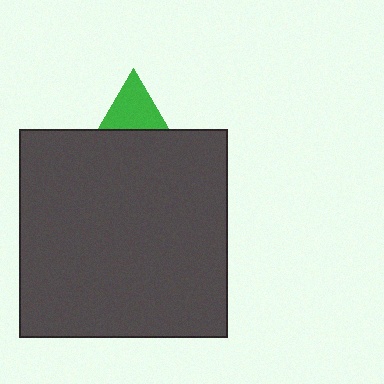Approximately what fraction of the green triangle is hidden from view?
Roughly 63% of the green triangle is hidden behind the dark gray square.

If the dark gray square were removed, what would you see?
You would see the complete green triangle.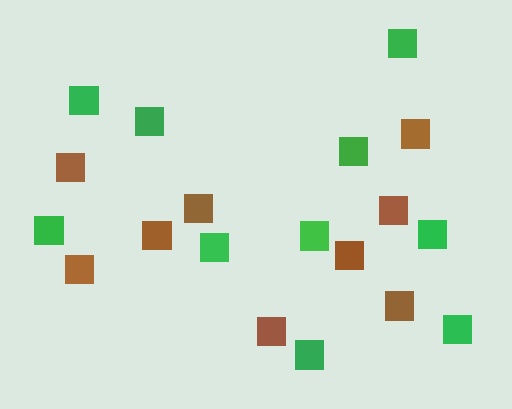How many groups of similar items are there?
There are 2 groups: one group of brown squares (9) and one group of green squares (10).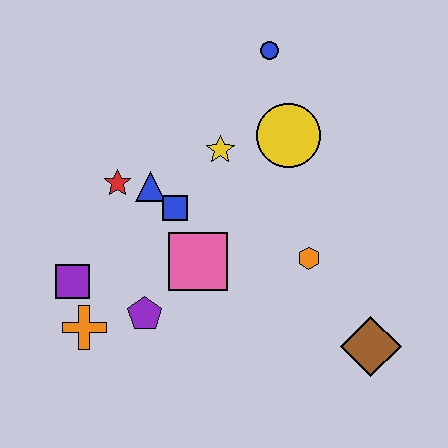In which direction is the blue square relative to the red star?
The blue square is to the right of the red star.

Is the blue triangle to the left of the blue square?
Yes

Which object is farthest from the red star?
The brown diamond is farthest from the red star.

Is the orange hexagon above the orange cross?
Yes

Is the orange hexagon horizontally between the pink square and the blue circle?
No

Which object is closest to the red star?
The blue triangle is closest to the red star.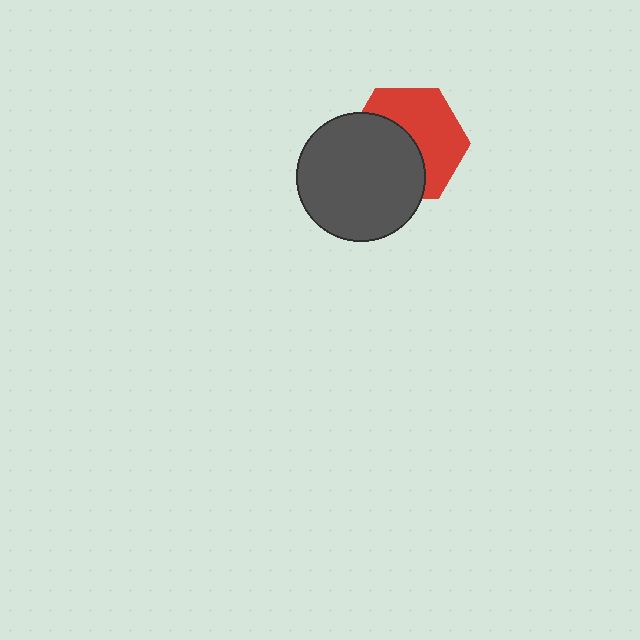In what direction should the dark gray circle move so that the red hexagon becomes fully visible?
The dark gray circle should move toward the lower-left. That is the shortest direction to clear the overlap and leave the red hexagon fully visible.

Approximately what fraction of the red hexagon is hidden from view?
Roughly 48% of the red hexagon is hidden behind the dark gray circle.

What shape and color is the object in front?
The object in front is a dark gray circle.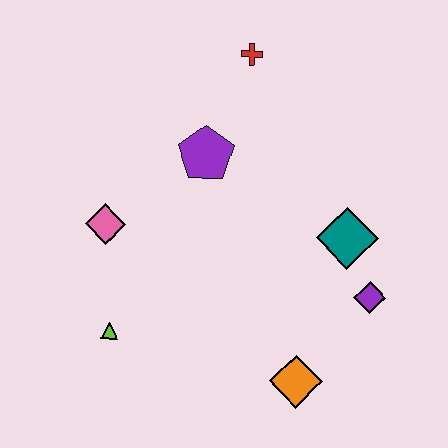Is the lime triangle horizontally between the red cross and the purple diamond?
No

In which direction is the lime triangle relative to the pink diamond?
The lime triangle is below the pink diamond.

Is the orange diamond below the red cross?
Yes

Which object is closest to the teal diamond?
The purple diamond is closest to the teal diamond.